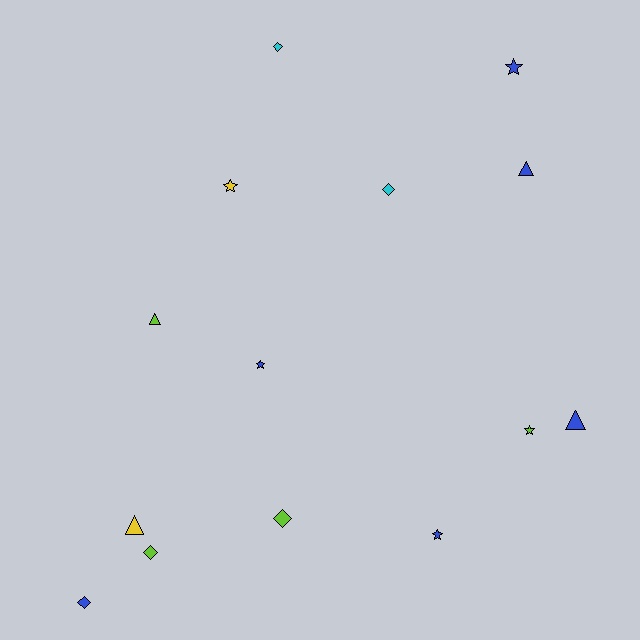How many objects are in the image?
There are 14 objects.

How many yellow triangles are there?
There is 1 yellow triangle.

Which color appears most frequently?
Blue, with 6 objects.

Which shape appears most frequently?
Diamond, with 5 objects.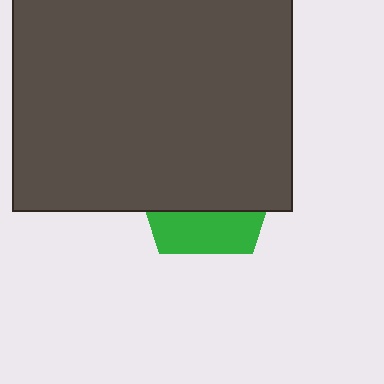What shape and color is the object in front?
The object in front is a dark gray square.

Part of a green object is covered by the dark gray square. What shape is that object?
It is a pentagon.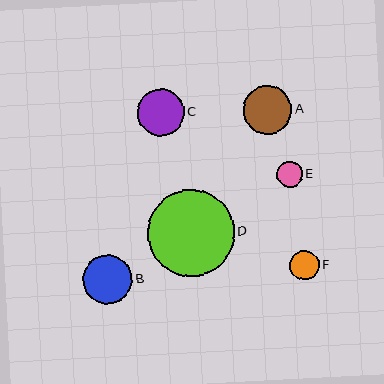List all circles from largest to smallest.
From largest to smallest: D, B, A, C, F, E.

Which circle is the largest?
Circle D is the largest with a size of approximately 87 pixels.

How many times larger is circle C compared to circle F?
Circle C is approximately 1.6 times the size of circle F.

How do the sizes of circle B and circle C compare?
Circle B and circle C are approximately the same size.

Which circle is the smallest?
Circle E is the smallest with a size of approximately 26 pixels.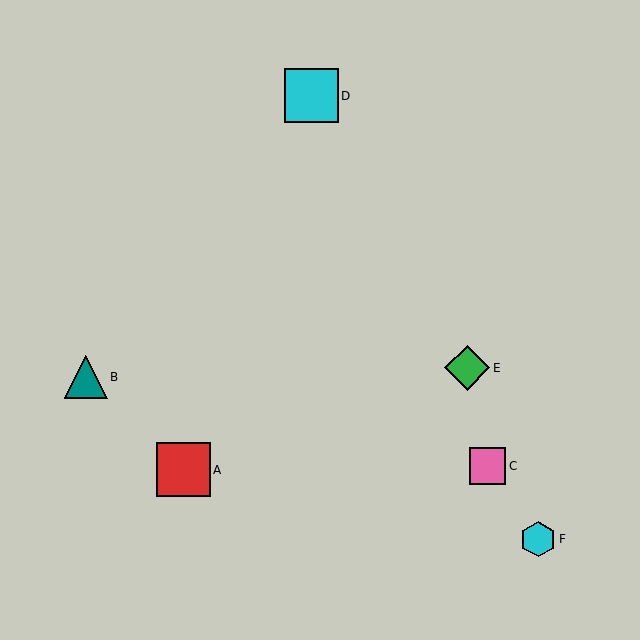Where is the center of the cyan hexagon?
The center of the cyan hexagon is at (538, 539).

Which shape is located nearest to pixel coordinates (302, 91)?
The cyan square (labeled D) at (311, 96) is nearest to that location.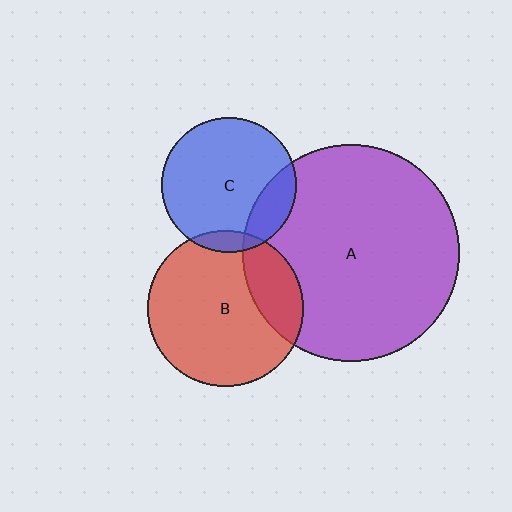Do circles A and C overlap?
Yes.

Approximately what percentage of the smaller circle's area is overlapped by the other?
Approximately 20%.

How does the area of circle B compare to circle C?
Approximately 1.3 times.